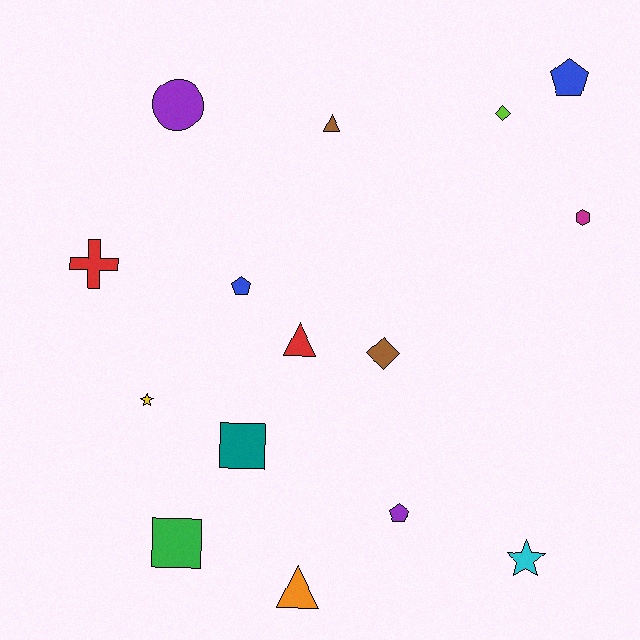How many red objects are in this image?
There are 2 red objects.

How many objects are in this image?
There are 15 objects.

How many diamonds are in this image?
There are 2 diamonds.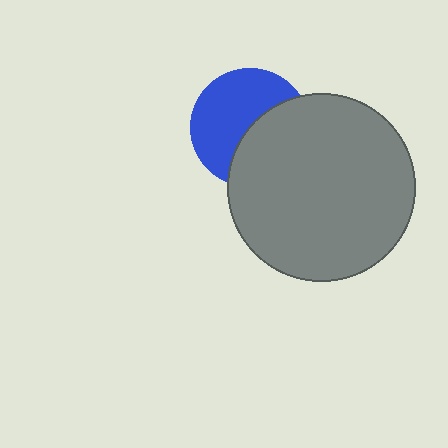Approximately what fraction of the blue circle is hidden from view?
Roughly 44% of the blue circle is hidden behind the gray circle.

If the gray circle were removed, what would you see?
You would see the complete blue circle.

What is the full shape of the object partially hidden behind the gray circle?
The partially hidden object is a blue circle.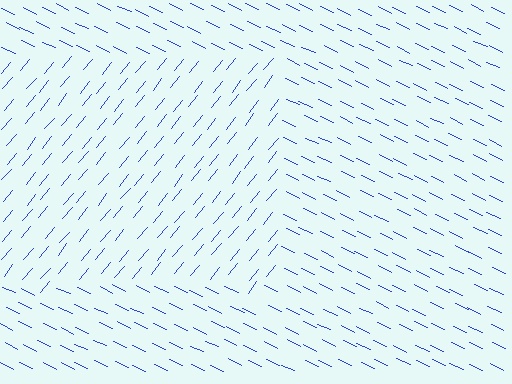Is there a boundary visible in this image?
Yes, there is a texture boundary formed by a change in line orientation.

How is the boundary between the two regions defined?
The boundary is defined purely by a change in line orientation (approximately 76 degrees difference). All lines are the same color and thickness.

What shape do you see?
I see a rectangle.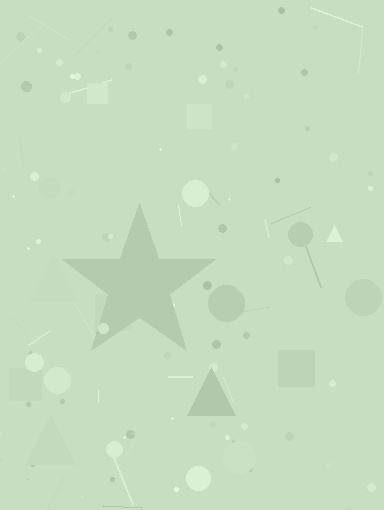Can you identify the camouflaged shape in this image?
The camouflaged shape is a star.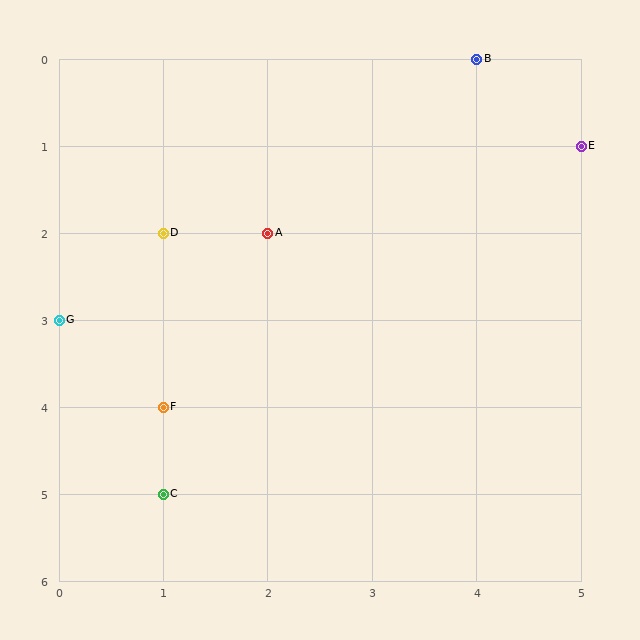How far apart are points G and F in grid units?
Points G and F are 1 column and 1 row apart (about 1.4 grid units diagonally).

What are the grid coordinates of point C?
Point C is at grid coordinates (1, 5).